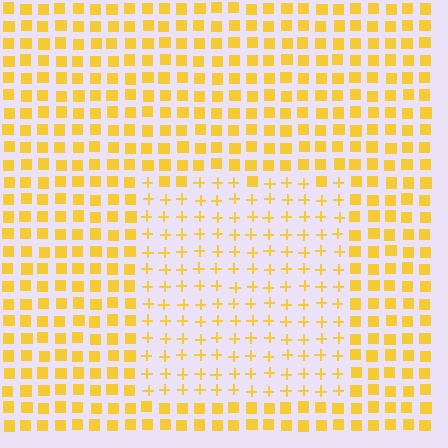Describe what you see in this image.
The image is filled with small yellow elements arranged in a uniform grid. A rectangle-shaped region contains plus signs, while the surrounding area contains squares. The boundary is defined purely by the change in element shape.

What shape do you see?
I see a rectangle.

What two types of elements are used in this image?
The image uses plus signs inside the rectangle region and squares outside it.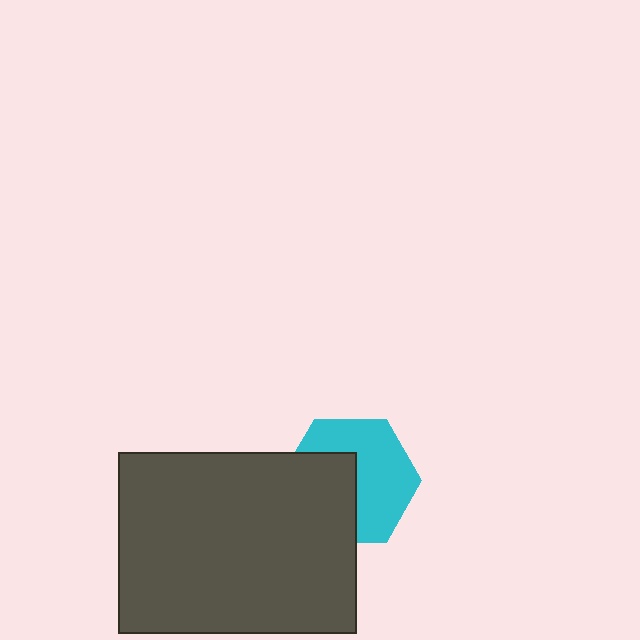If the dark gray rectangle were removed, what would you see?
You would see the complete cyan hexagon.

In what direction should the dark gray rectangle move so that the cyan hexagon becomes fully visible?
The dark gray rectangle should move toward the lower-left. That is the shortest direction to clear the overlap and leave the cyan hexagon fully visible.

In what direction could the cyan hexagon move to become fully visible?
The cyan hexagon could move toward the upper-right. That would shift it out from behind the dark gray rectangle entirely.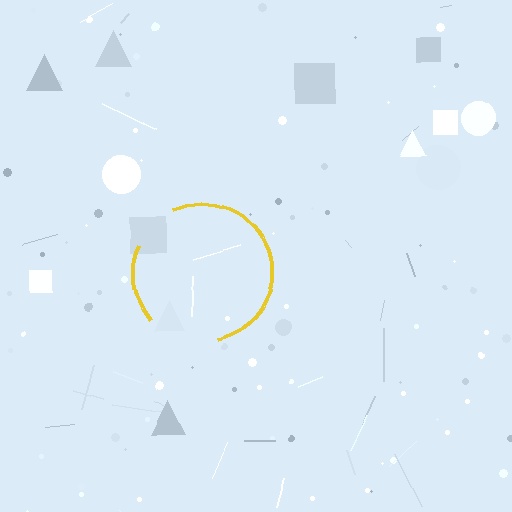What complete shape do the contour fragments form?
The contour fragments form a circle.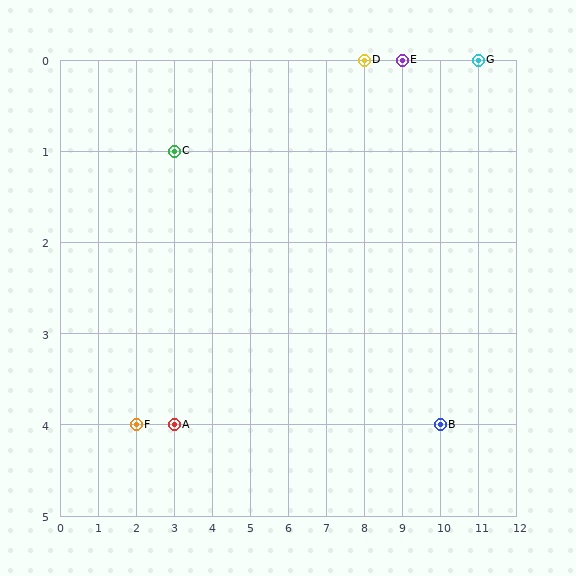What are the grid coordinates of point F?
Point F is at grid coordinates (2, 4).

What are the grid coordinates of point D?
Point D is at grid coordinates (8, 0).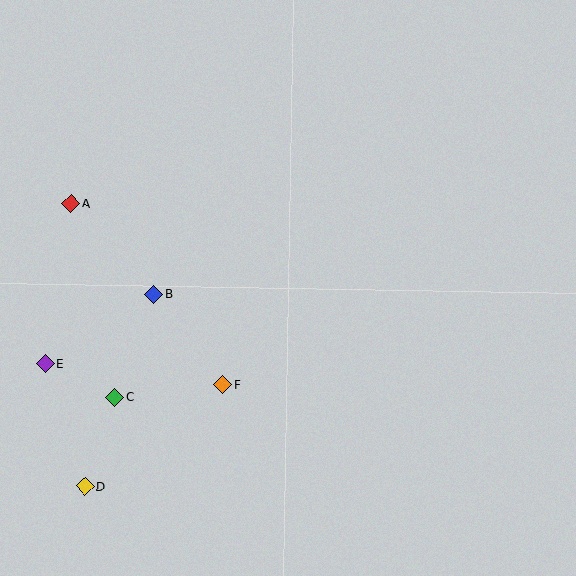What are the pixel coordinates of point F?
Point F is at (223, 385).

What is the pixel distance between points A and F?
The distance between A and F is 236 pixels.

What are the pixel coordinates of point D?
Point D is at (85, 486).